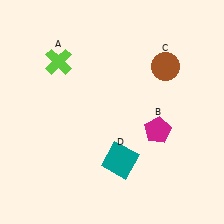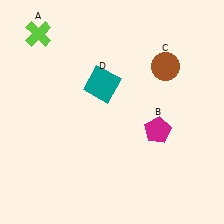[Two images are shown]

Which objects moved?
The objects that moved are: the lime cross (A), the teal square (D).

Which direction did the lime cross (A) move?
The lime cross (A) moved up.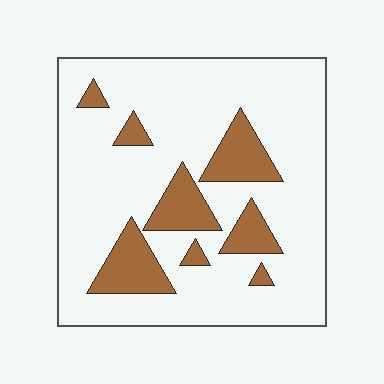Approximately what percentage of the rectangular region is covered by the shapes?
Approximately 20%.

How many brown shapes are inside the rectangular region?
8.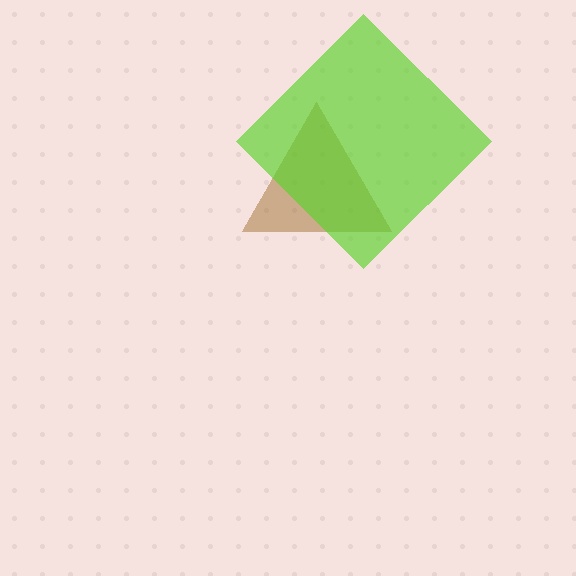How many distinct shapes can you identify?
There are 2 distinct shapes: a brown triangle, a lime diamond.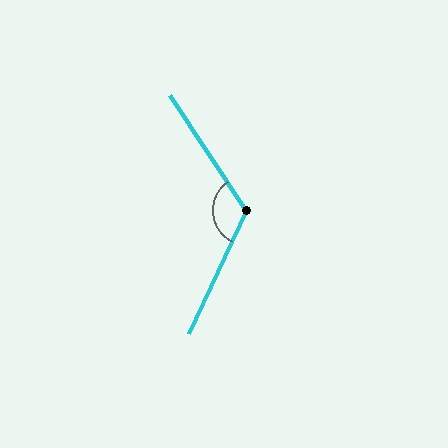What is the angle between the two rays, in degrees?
Approximately 121 degrees.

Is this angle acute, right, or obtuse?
It is obtuse.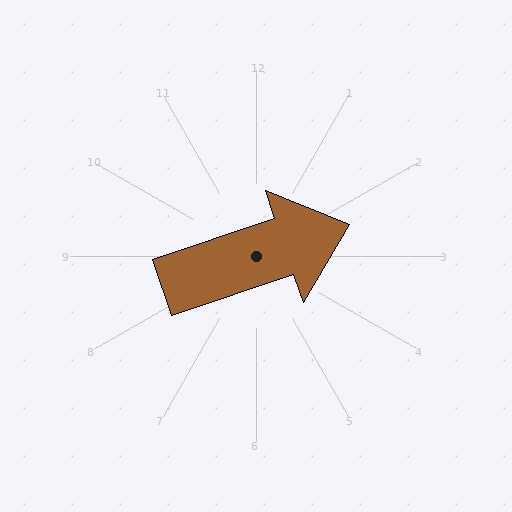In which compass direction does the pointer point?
East.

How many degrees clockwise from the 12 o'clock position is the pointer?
Approximately 71 degrees.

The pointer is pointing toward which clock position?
Roughly 2 o'clock.